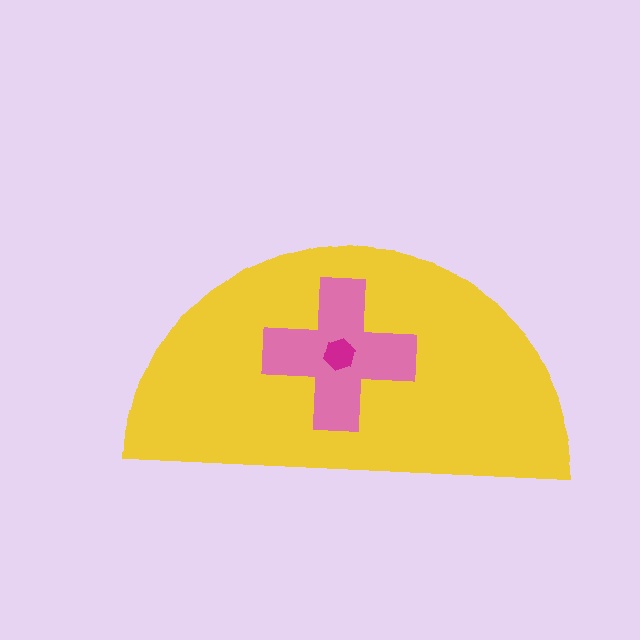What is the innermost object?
The magenta hexagon.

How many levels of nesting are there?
3.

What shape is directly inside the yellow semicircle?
The pink cross.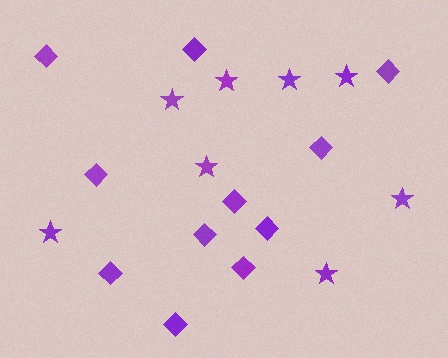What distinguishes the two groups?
There are 2 groups: one group of diamonds (11) and one group of stars (8).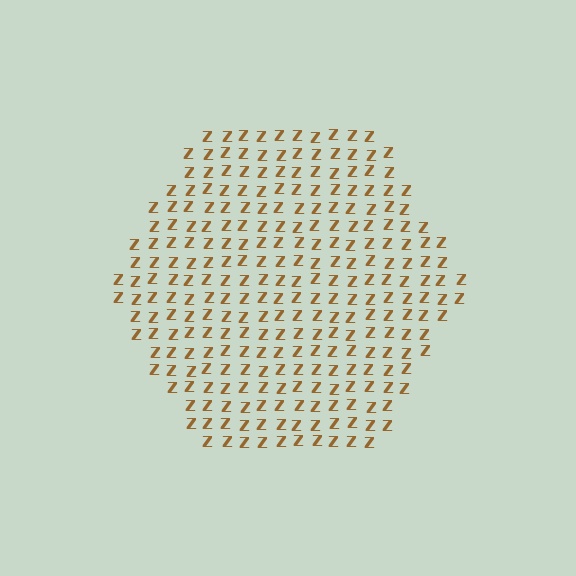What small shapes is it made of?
It is made of small letter Z's.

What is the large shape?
The large shape is a hexagon.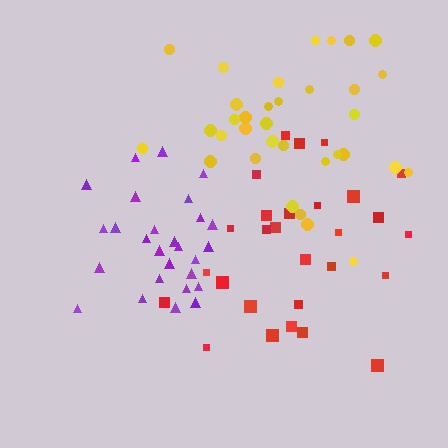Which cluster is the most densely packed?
Purple.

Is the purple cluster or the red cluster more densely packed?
Purple.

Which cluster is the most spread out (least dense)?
Yellow.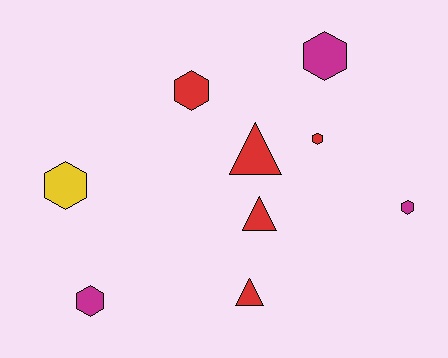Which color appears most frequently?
Red, with 5 objects.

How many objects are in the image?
There are 9 objects.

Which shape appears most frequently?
Hexagon, with 6 objects.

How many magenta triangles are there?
There are no magenta triangles.